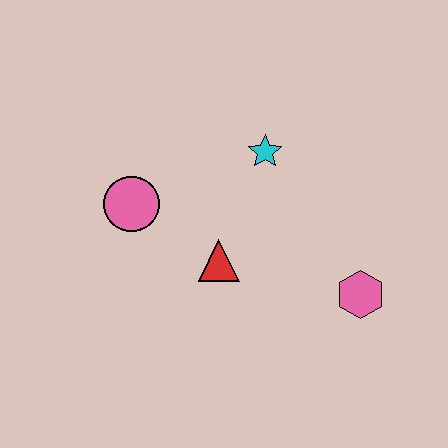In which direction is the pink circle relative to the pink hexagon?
The pink circle is to the left of the pink hexagon.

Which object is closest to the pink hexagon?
The red triangle is closest to the pink hexagon.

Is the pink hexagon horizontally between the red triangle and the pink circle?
No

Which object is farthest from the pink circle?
The pink hexagon is farthest from the pink circle.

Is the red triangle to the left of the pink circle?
No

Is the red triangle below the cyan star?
Yes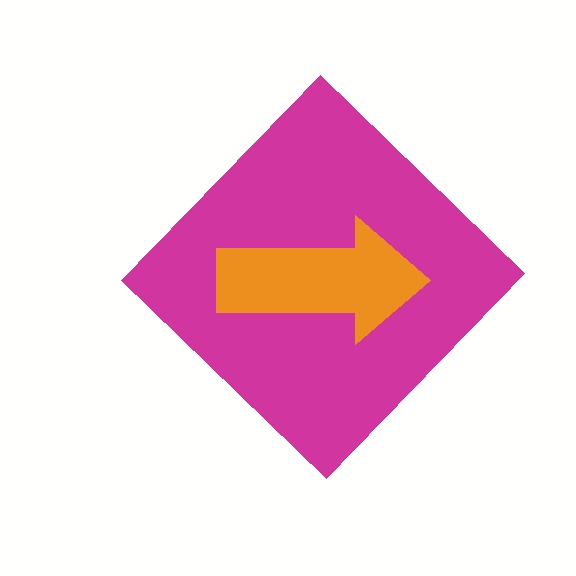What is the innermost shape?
The orange arrow.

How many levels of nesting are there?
2.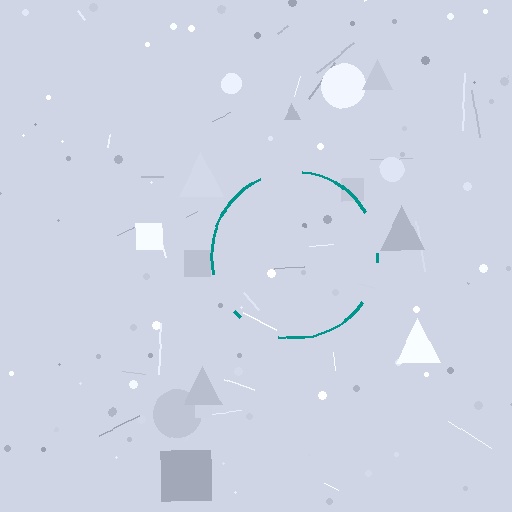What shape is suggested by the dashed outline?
The dashed outline suggests a circle.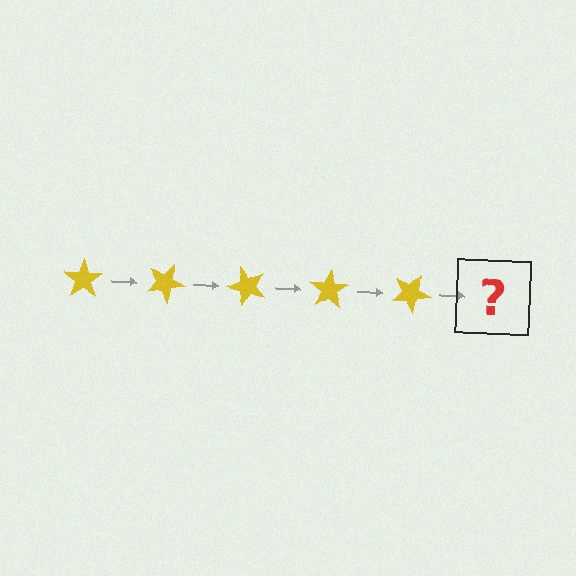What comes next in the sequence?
The next element should be a yellow star rotated 125 degrees.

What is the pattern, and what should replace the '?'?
The pattern is that the star rotates 25 degrees each step. The '?' should be a yellow star rotated 125 degrees.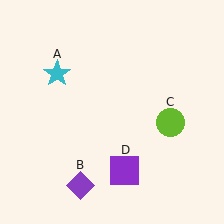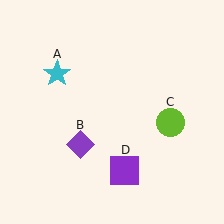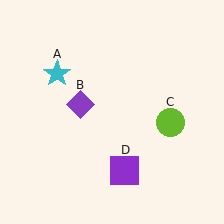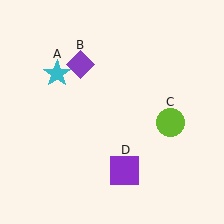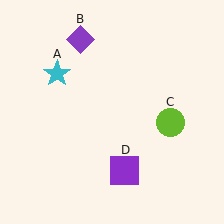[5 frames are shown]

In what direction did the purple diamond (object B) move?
The purple diamond (object B) moved up.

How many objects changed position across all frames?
1 object changed position: purple diamond (object B).